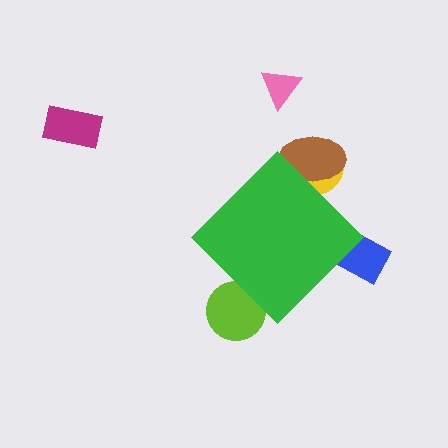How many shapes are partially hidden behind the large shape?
4 shapes are partially hidden.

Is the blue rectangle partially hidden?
Yes, the blue rectangle is partially hidden behind the green diamond.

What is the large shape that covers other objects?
A green diamond.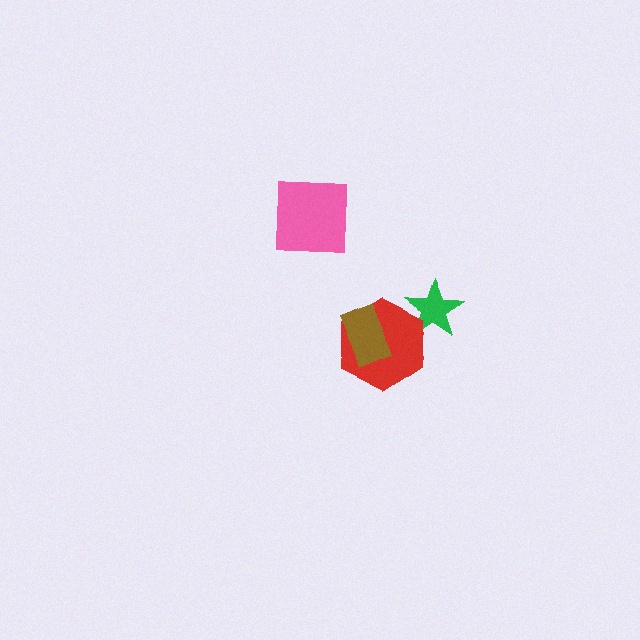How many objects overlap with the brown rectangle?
1 object overlaps with the brown rectangle.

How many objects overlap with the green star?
1 object overlaps with the green star.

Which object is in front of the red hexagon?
The brown rectangle is in front of the red hexagon.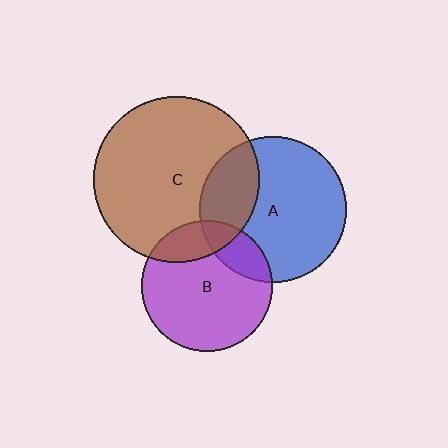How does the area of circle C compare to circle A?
Approximately 1.3 times.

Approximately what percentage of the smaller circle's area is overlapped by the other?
Approximately 20%.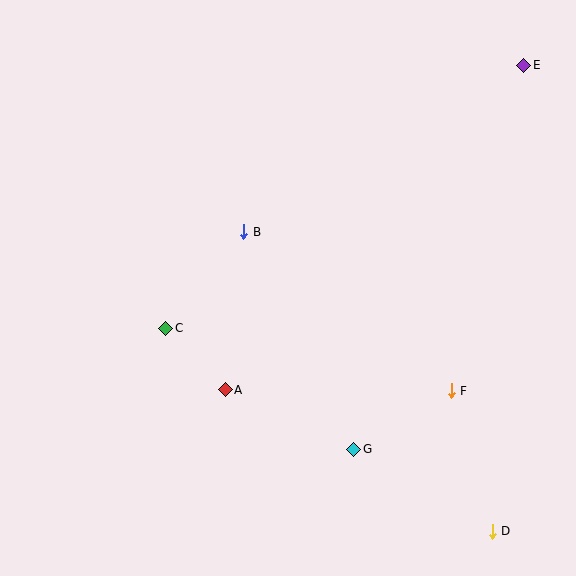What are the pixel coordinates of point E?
Point E is at (524, 65).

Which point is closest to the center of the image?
Point B at (244, 232) is closest to the center.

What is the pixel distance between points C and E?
The distance between C and E is 445 pixels.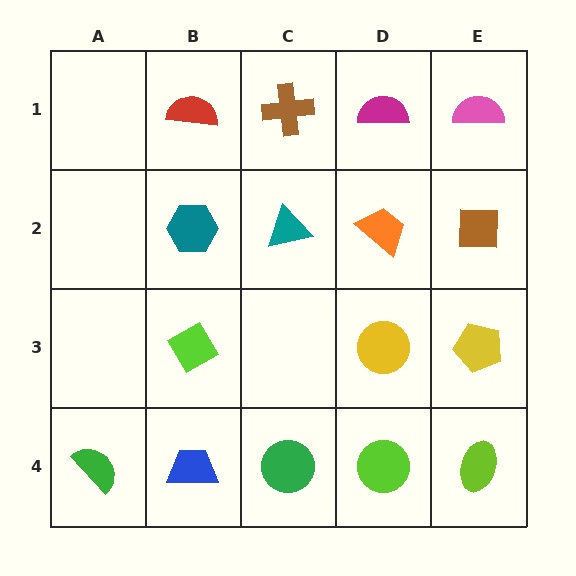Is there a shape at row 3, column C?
No, that cell is empty.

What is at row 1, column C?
A brown cross.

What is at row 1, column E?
A pink semicircle.